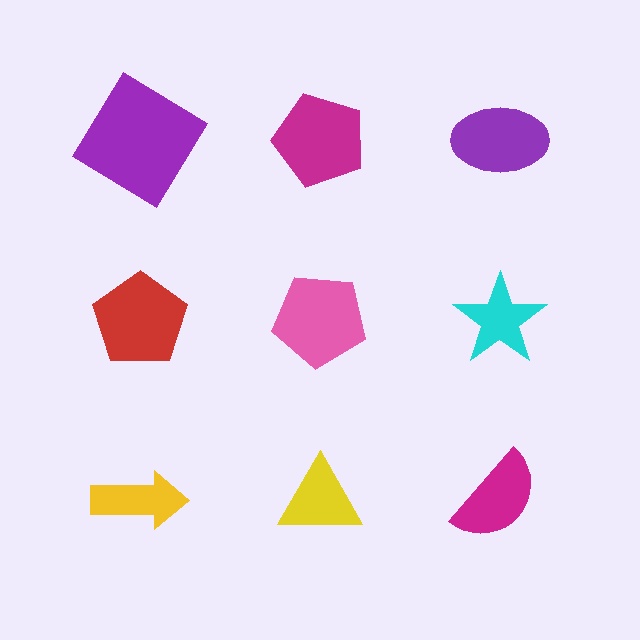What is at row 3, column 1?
A yellow arrow.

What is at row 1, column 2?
A magenta pentagon.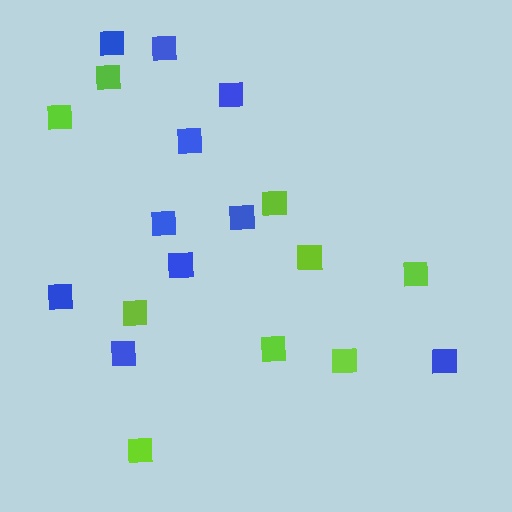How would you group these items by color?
There are 2 groups: one group of blue squares (10) and one group of lime squares (9).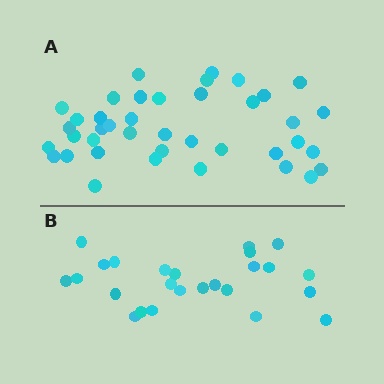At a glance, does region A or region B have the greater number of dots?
Region A (the top region) has more dots.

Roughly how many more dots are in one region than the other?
Region A has approximately 15 more dots than region B.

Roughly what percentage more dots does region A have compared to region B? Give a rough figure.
About 60% more.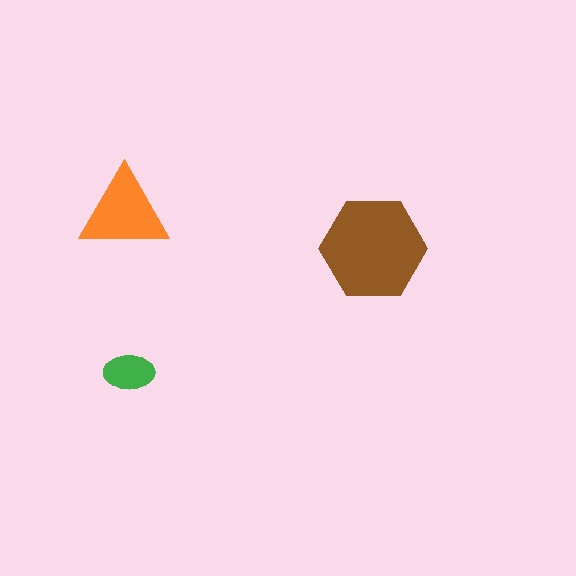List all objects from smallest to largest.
The green ellipse, the orange triangle, the brown hexagon.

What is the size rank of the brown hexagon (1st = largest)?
1st.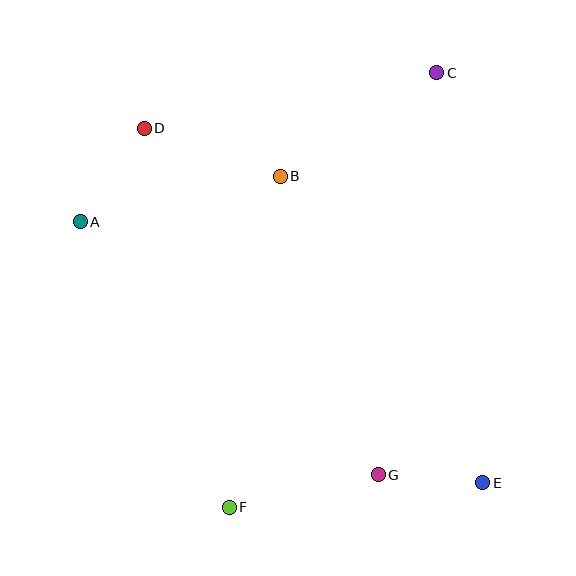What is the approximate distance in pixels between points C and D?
The distance between C and D is approximately 298 pixels.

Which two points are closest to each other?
Points E and G are closest to each other.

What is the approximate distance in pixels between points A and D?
The distance between A and D is approximately 113 pixels.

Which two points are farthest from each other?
Points D and E are farthest from each other.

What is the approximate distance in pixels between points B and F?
The distance between B and F is approximately 335 pixels.